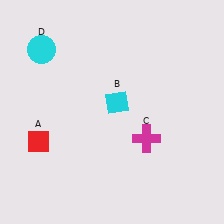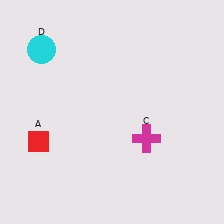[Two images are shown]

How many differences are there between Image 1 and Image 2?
There is 1 difference between the two images.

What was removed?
The cyan diamond (B) was removed in Image 2.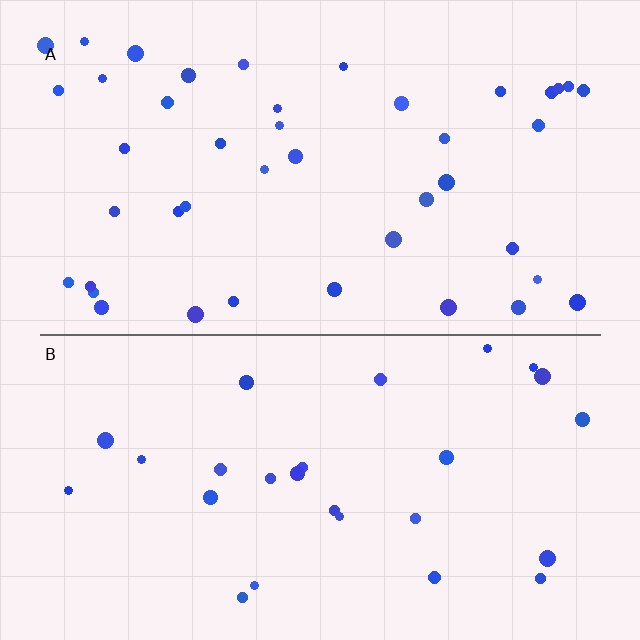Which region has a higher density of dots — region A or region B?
A (the top).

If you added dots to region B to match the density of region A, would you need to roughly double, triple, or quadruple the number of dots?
Approximately double.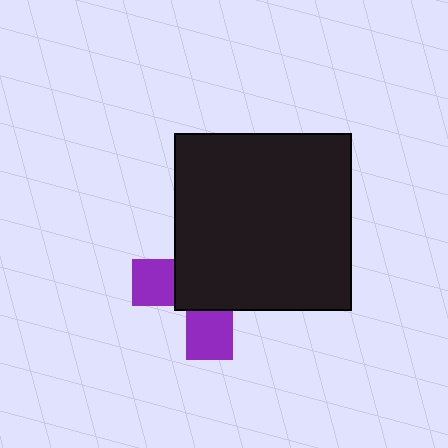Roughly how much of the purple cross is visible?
A small part of it is visible (roughly 35%).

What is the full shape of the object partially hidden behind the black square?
The partially hidden object is a purple cross.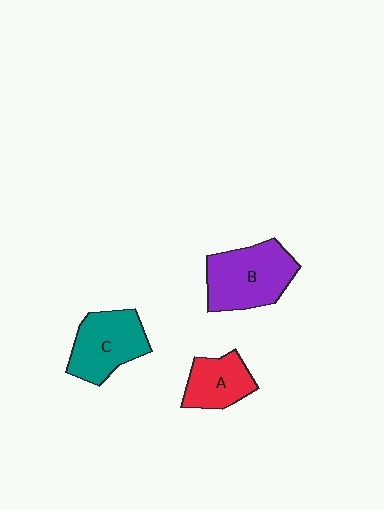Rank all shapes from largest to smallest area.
From largest to smallest: B (purple), C (teal), A (red).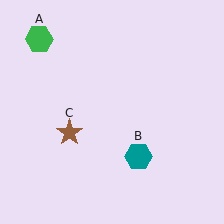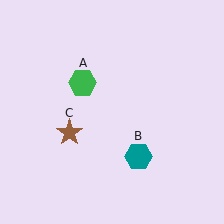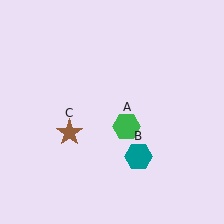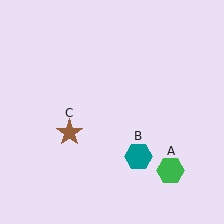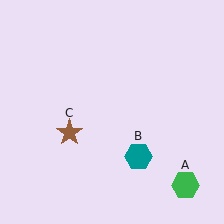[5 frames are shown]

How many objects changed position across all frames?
1 object changed position: green hexagon (object A).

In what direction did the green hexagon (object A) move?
The green hexagon (object A) moved down and to the right.